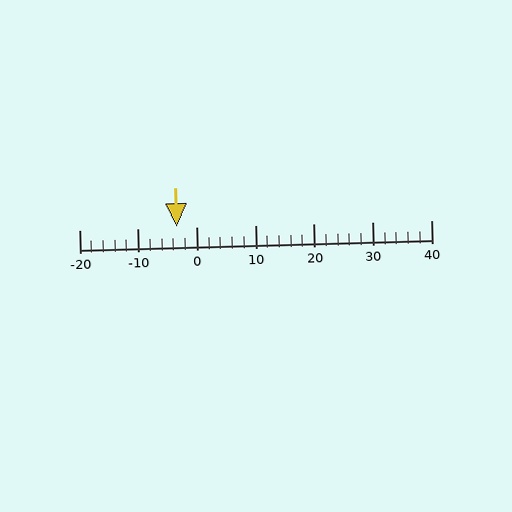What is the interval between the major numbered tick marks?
The major tick marks are spaced 10 units apart.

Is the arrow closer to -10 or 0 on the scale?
The arrow is closer to 0.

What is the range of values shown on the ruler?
The ruler shows values from -20 to 40.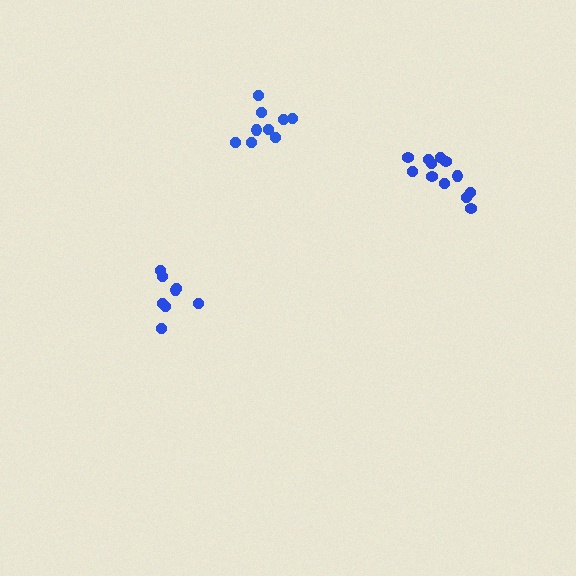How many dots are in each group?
Group 1: 12 dots, Group 2: 8 dots, Group 3: 9 dots (29 total).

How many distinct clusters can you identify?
There are 3 distinct clusters.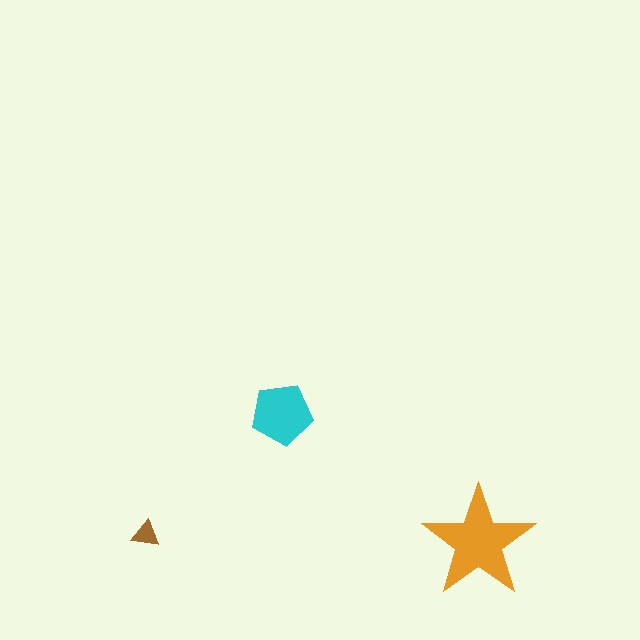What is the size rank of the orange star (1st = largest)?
1st.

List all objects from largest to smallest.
The orange star, the cyan pentagon, the brown triangle.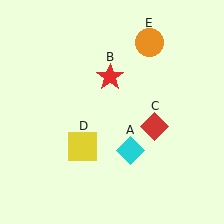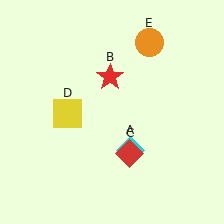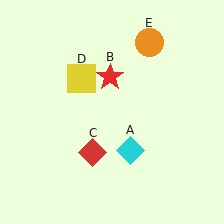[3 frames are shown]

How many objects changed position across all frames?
2 objects changed position: red diamond (object C), yellow square (object D).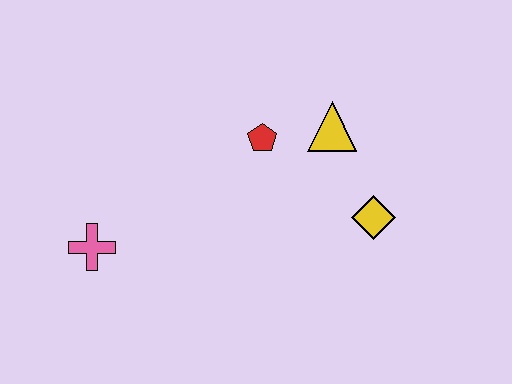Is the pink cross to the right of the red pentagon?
No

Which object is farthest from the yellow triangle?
The pink cross is farthest from the yellow triangle.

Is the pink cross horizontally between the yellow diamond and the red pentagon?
No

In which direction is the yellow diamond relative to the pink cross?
The yellow diamond is to the right of the pink cross.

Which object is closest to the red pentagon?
The yellow triangle is closest to the red pentagon.